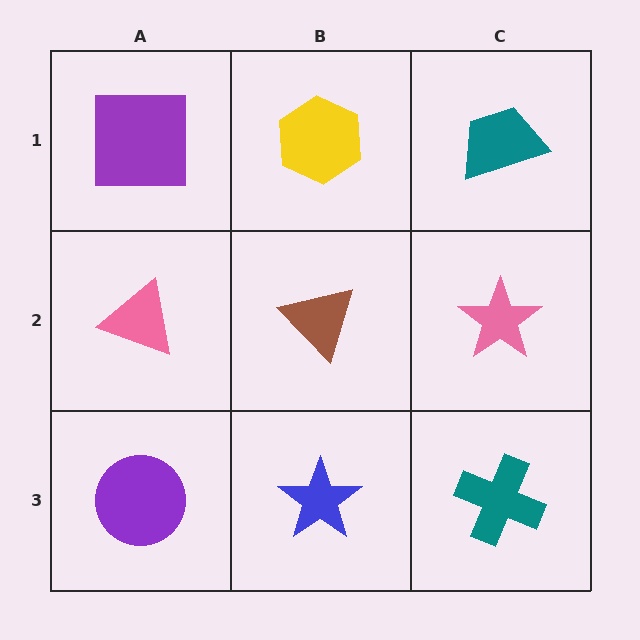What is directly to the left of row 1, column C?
A yellow hexagon.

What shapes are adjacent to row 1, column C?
A pink star (row 2, column C), a yellow hexagon (row 1, column B).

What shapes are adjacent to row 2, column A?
A purple square (row 1, column A), a purple circle (row 3, column A), a brown triangle (row 2, column B).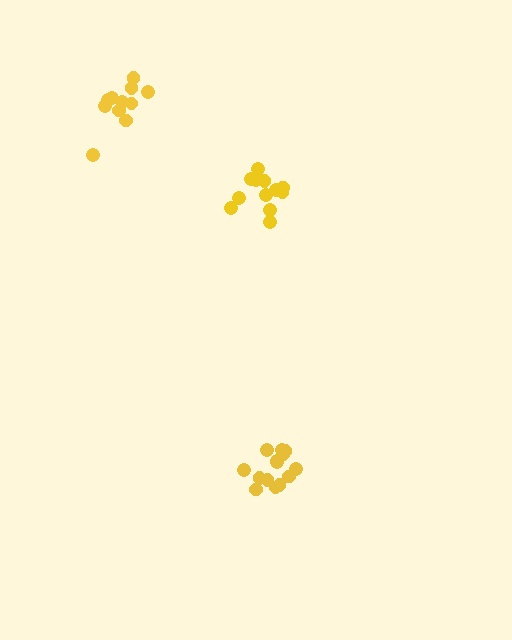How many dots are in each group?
Group 1: 12 dots, Group 2: 11 dots, Group 3: 14 dots (37 total).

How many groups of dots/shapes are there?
There are 3 groups.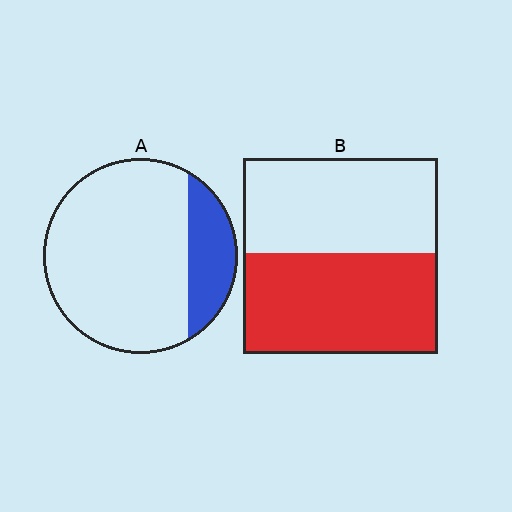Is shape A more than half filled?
No.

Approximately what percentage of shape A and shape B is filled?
A is approximately 20% and B is approximately 50%.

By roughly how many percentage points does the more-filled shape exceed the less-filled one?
By roughly 30 percentage points (B over A).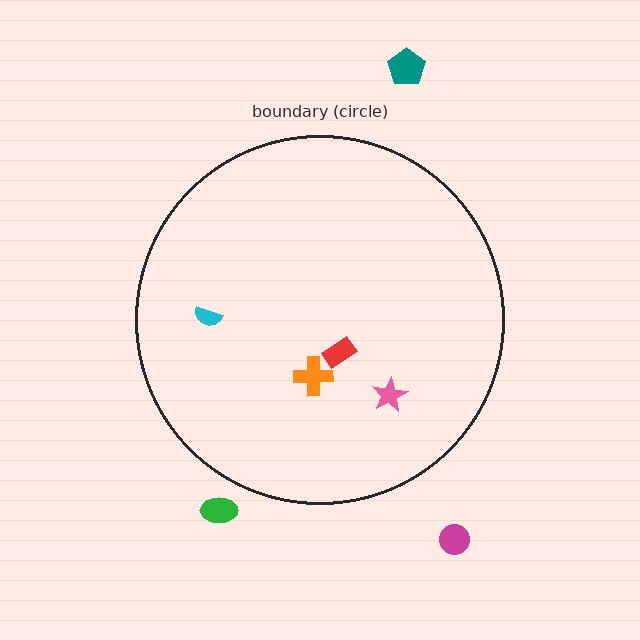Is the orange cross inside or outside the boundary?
Inside.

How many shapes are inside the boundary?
4 inside, 3 outside.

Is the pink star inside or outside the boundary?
Inside.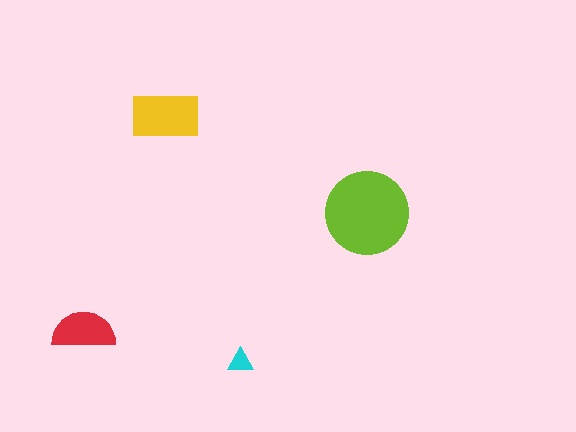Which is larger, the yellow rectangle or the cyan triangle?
The yellow rectangle.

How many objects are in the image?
There are 4 objects in the image.